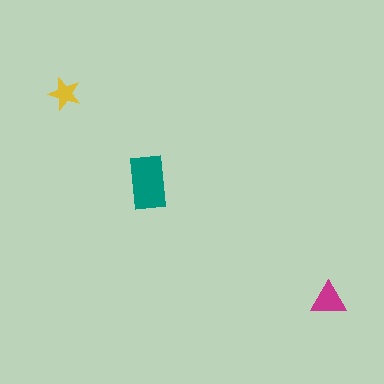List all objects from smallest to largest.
The yellow star, the magenta triangle, the teal rectangle.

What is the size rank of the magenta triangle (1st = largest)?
2nd.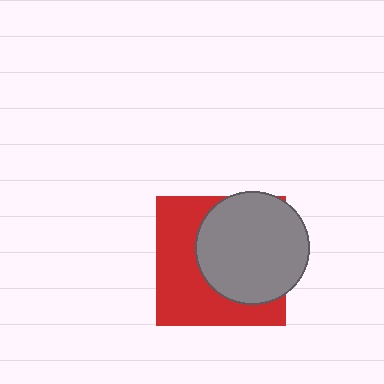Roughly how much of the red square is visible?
About half of it is visible (roughly 49%).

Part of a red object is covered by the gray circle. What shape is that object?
It is a square.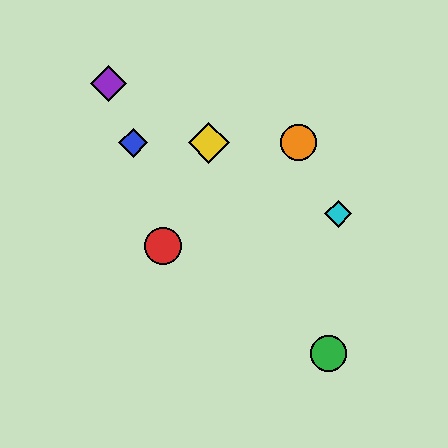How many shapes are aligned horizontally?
3 shapes (the blue diamond, the yellow diamond, the orange circle) are aligned horizontally.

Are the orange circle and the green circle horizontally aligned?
No, the orange circle is at y≈143 and the green circle is at y≈353.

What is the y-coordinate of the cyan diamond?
The cyan diamond is at y≈214.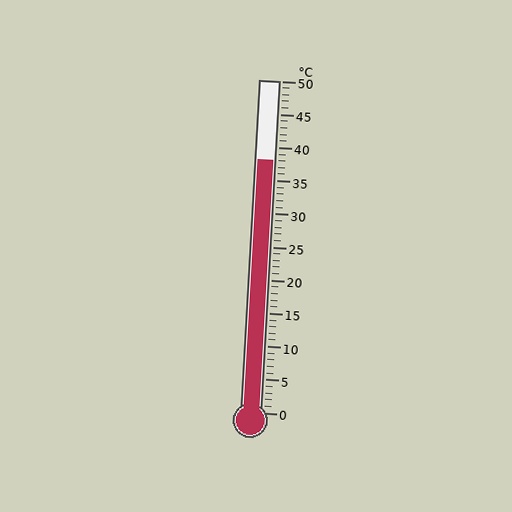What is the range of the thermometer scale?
The thermometer scale ranges from 0°C to 50°C.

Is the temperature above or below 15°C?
The temperature is above 15°C.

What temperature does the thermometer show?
The thermometer shows approximately 38°C.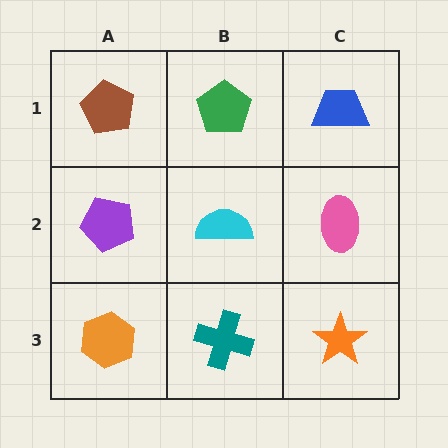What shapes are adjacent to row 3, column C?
A pink ellipse (row 2, column C), a teal cross (row 3, column B).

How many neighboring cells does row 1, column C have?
2.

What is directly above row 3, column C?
A pink ellipse.